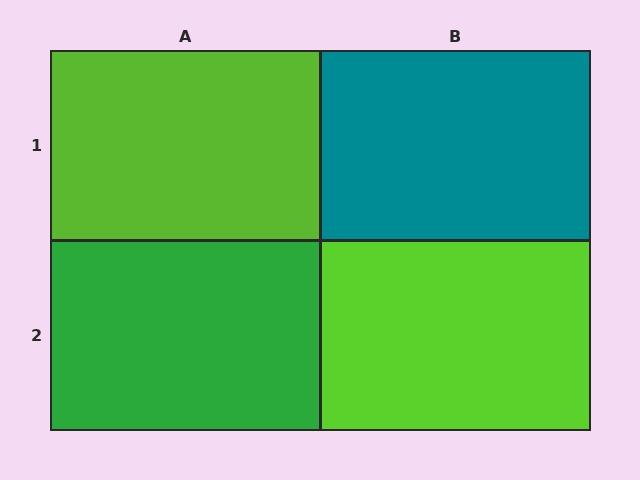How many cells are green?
1 cell is green.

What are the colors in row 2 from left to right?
Green, lime.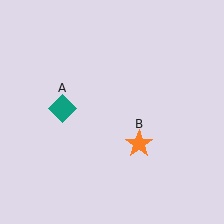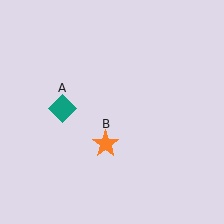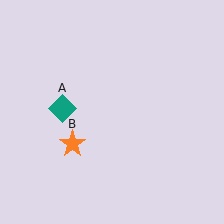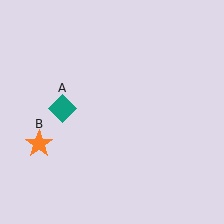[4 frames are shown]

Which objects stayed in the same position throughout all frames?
Teal diamond (object A) remained stationary.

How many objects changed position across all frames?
1 object changed position: orange star (object B).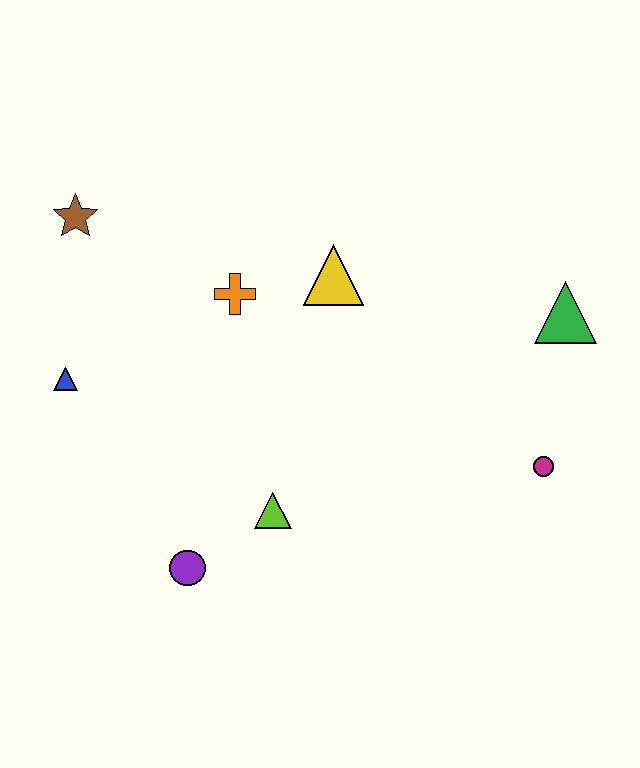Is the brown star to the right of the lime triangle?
No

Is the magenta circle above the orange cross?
No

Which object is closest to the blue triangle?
The brown star is closest to the blue triangle.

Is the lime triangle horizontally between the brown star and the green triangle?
Yes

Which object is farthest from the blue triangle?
The green triangle is farthest from the blue triangle.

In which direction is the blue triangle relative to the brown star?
The blue triangle is below the brown star.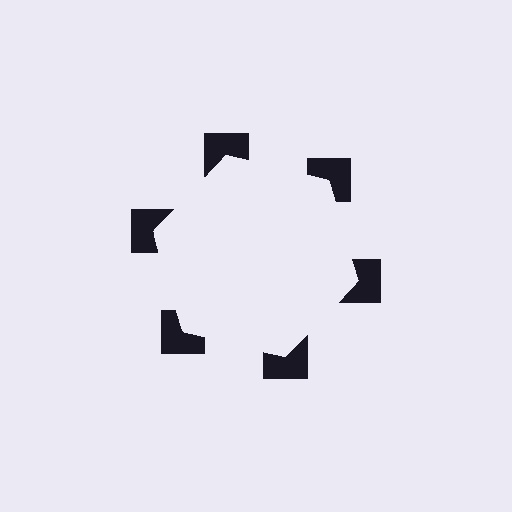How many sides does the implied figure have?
6 sides.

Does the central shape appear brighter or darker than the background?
It typically appears slightly brighter than the background, even though no actual brightness change is drawn.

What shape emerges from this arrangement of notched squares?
An illusory hexagon — its edges are inferred from the aligned wedge cuts in the notched squares, not physically drawn.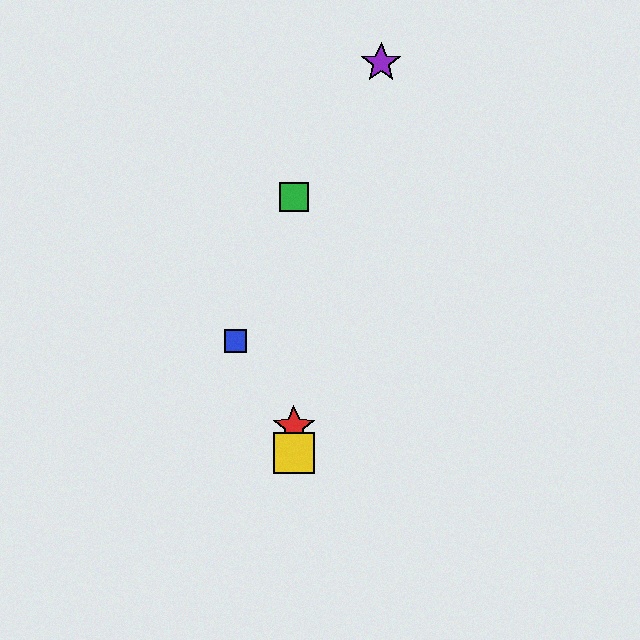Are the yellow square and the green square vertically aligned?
Yes, both are at x≈294.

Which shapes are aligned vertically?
The red star, the green square, the yellow square are aligned vertically.